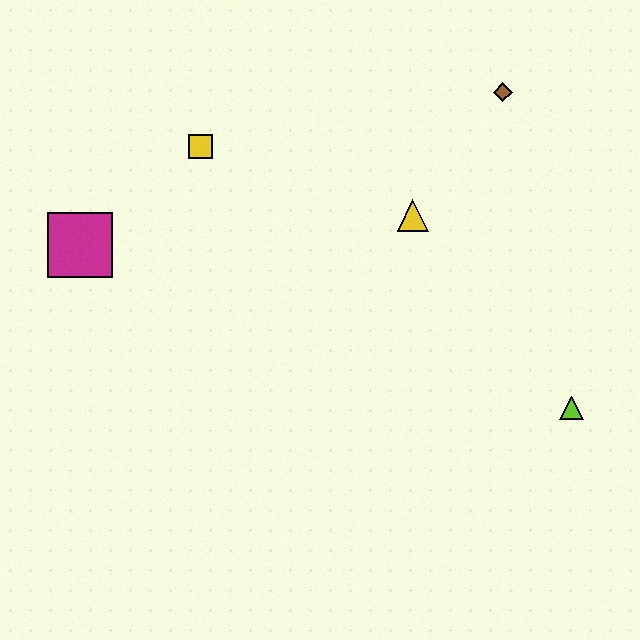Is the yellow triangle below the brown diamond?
Yes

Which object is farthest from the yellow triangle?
The magenta square is farthest from the yellow triangle.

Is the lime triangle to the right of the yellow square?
Yes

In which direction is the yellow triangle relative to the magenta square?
The yellow triangle is to the right of the magenta square.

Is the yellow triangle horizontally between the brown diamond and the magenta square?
Yes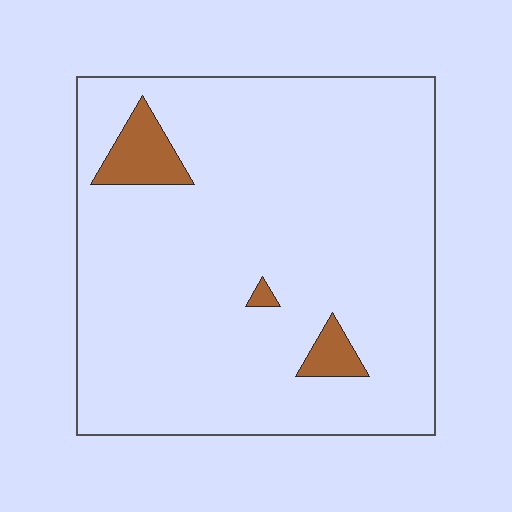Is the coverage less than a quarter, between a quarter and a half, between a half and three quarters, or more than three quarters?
Less than a quarter.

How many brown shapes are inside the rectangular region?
3.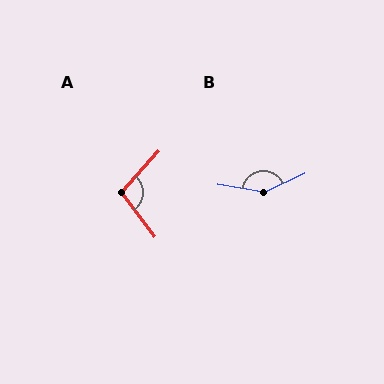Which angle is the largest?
B, at approximately 146 degrees.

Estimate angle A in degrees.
Approximately 101 degrees.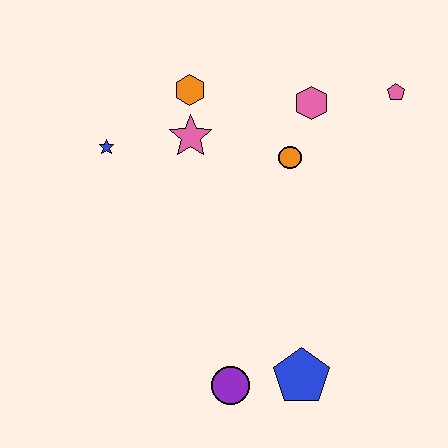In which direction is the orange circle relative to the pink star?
The orange circle is to the right of the pink star.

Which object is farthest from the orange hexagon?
The blue pentagon is farthest from the orange hexagon.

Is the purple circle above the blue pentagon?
No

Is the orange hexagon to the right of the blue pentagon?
No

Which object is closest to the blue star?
The pink star is closest to the blue star.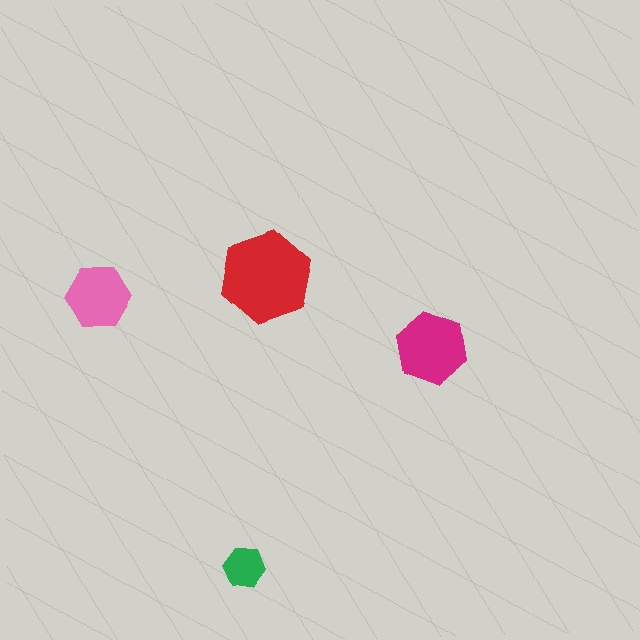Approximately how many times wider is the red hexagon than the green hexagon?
About 2 times wider.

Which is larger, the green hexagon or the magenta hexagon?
The magenta one.